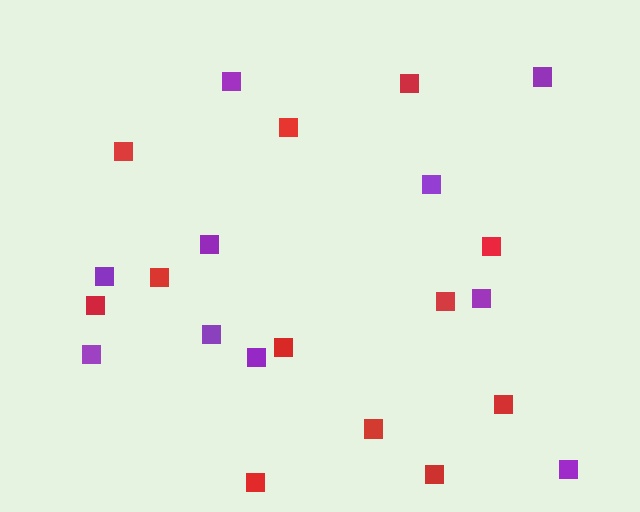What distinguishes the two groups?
There are 2 groups: one group of purple squares (10) and one group of red squares (12).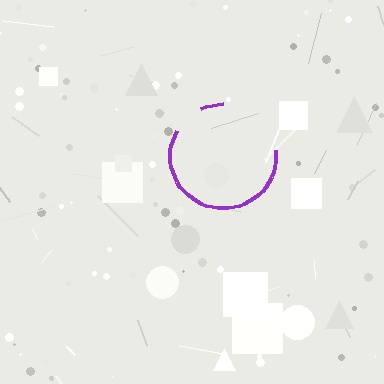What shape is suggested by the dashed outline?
The dashed outline suggests a circle.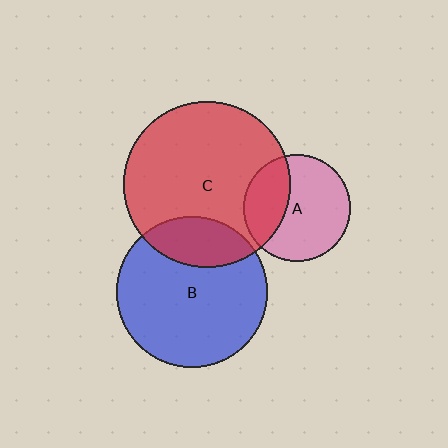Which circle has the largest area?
Circle C (red).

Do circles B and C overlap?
Yes.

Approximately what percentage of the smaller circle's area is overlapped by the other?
Approximately 20%.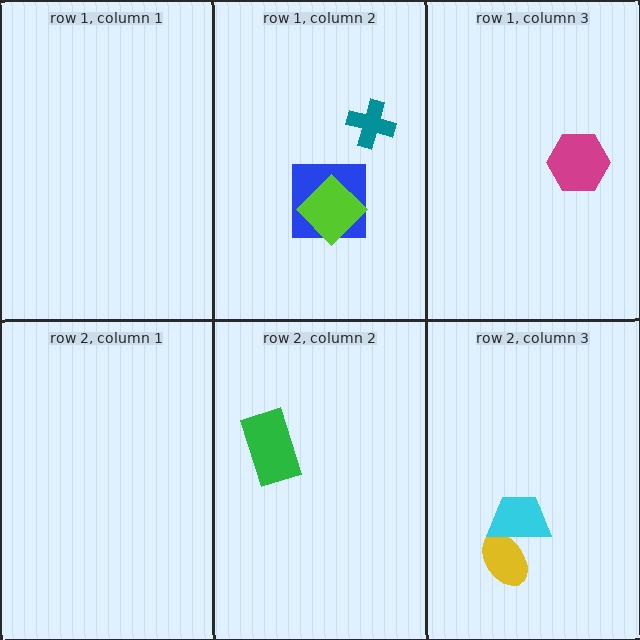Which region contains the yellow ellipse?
The row 2, column 3 region.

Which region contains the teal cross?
The row 1, column 2 region.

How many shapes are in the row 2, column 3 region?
2.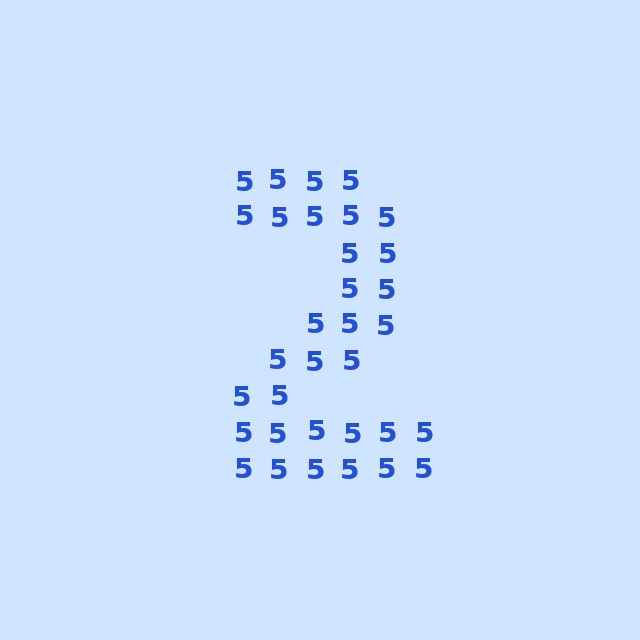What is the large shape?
The large shape is the digit 2.